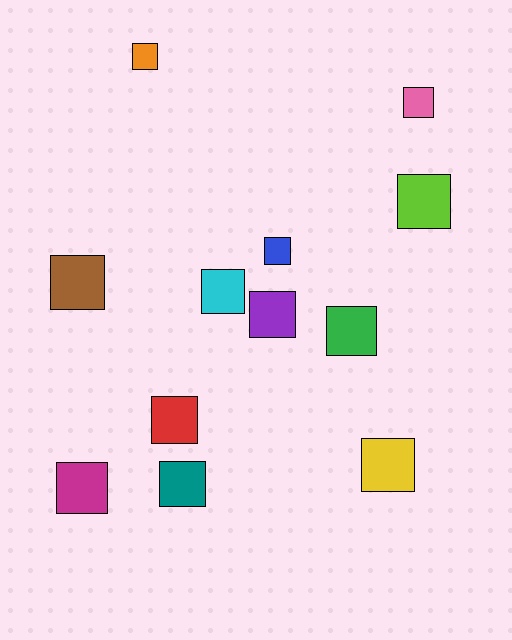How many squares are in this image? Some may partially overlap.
There are 12 squares.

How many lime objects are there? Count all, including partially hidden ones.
There is 1 lime object.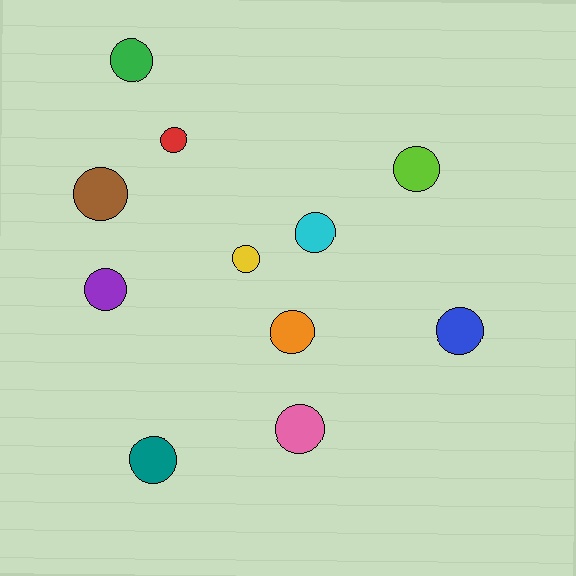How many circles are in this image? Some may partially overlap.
There are 11 circles.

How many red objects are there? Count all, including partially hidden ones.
There is 1 red object.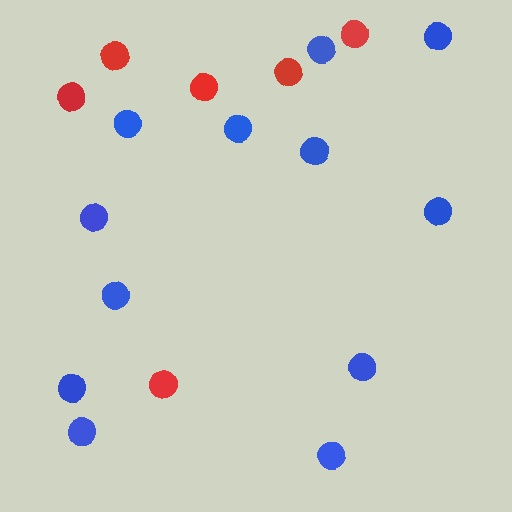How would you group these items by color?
There are 2 groups: one group of blue circles (12) and one group of red circles (6).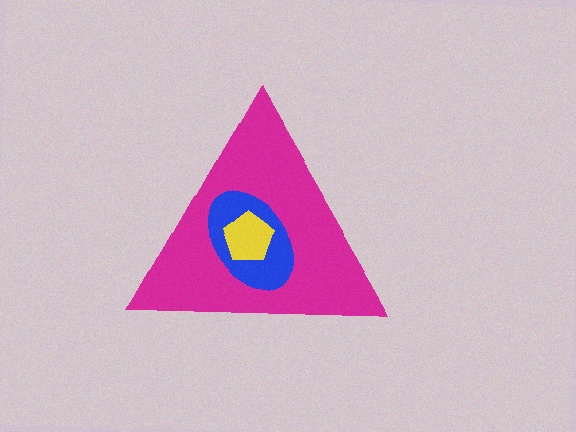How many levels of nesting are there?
3.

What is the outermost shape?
The magenta triangle.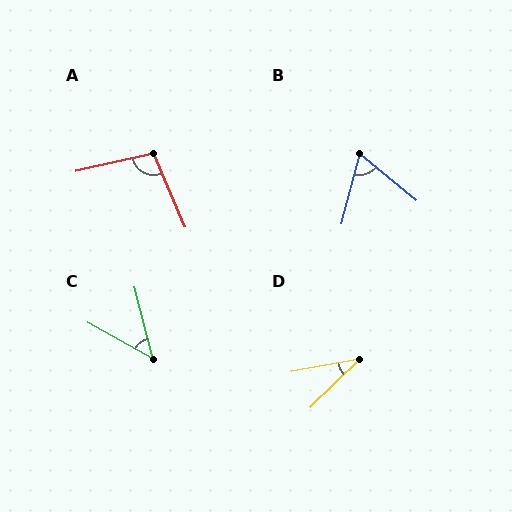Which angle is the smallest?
D, at approximately 33 degrees.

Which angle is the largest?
A, at approximately 100 degrees.